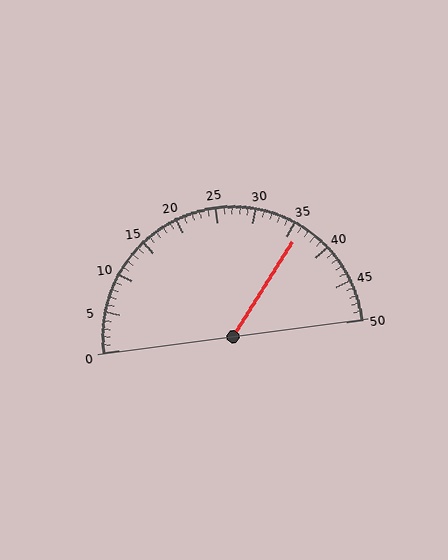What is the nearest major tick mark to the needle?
The nearest major tick mark is 35.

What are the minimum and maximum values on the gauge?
The gauge ranges from 0 to 50.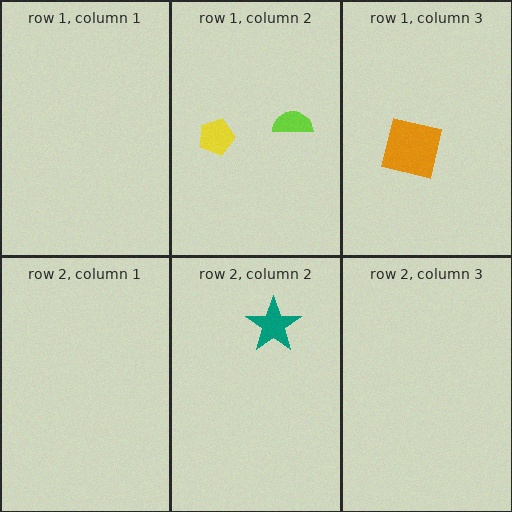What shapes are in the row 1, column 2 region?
The lime semicircle, the yellow pentagon.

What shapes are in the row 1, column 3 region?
The orange square.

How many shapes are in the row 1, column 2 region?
2.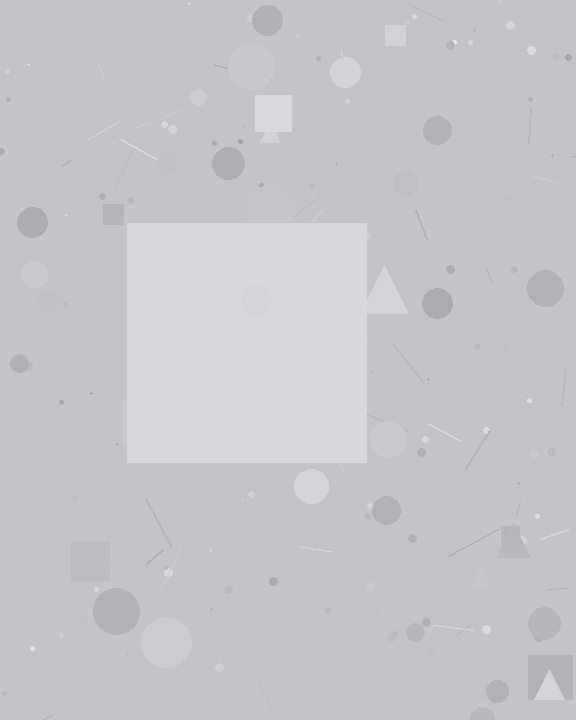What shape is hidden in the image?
A square is hidden in the image.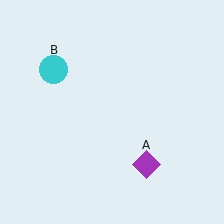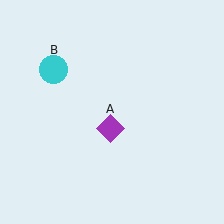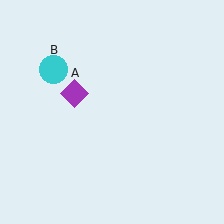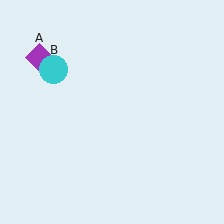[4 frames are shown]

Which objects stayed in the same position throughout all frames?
Cyan circle (object B) remained stationary.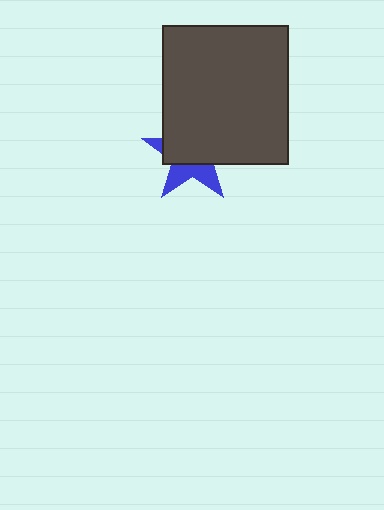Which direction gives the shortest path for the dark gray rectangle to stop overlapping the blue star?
Moving up gives the shortest separation.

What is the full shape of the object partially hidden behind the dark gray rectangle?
The partially hidden object is a blue star.